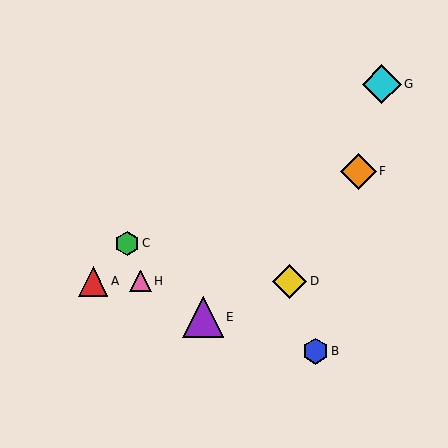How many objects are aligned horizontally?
3 objects (A, D, H) are aligned horizontally.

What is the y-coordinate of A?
Object A is at y≈281.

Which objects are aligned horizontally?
Objects A, D, H are aligned horizontally.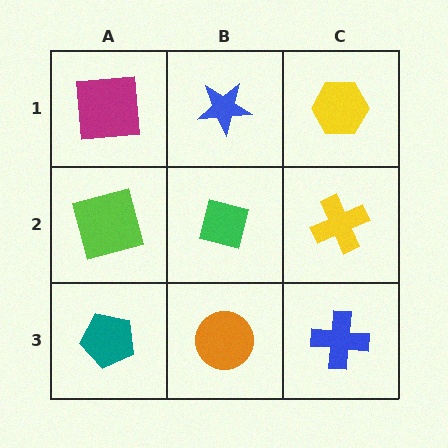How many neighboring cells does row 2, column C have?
3.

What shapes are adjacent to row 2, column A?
A magenta square (row 1, column A), a teal pentagon (row 3, column A), a green square (row 2, column B).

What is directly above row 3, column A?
A lime square.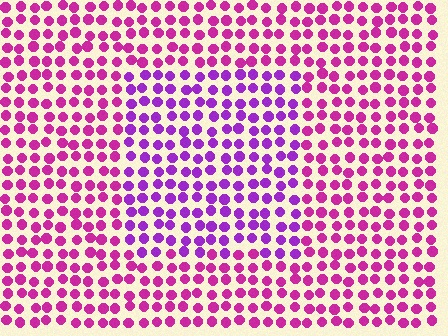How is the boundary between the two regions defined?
The boundary is defined purely by a slight shift in hue (about 32 degrees). Spacing, size, and orientation are identical on both sides.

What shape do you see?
I see a rectangle.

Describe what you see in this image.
The image is filled with small magenta elements in a uniform arrangement. A rectangle-shaped region is visible where the elements are tinted to a slightly different hue, forming a subtle color boundary.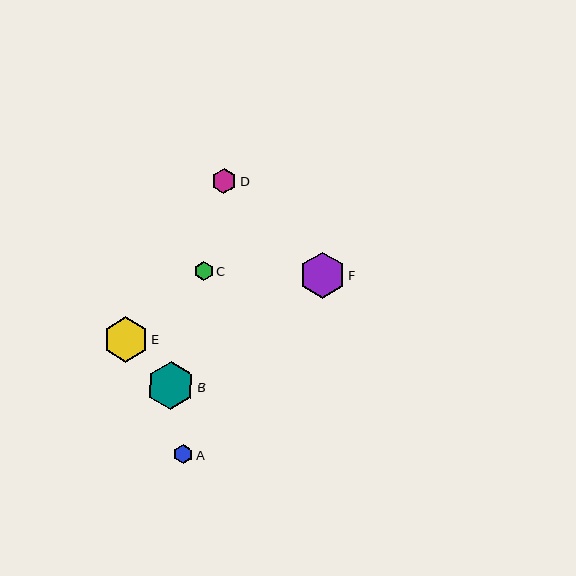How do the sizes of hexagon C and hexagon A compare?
Hexagon C and hexagon A are approximately the same size.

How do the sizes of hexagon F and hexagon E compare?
Hexagon F and hexagon E are approximately the same size.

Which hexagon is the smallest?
Hexagon A is the smallest with a size of approximately 19 pixels.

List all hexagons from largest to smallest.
From largest to smallest: B, F, E, D, C, A.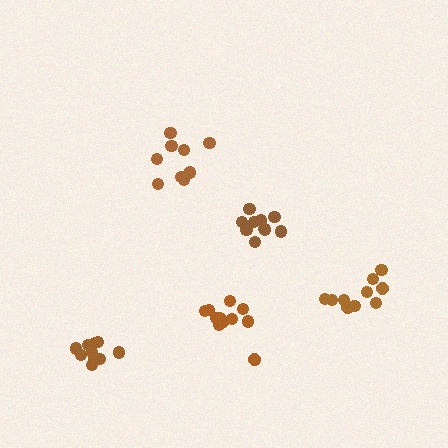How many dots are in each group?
Group 1: 10 dots, Group 2: 10 dots, Group 3: 12 dots, Group 4: 10 dots, Group 5: 11 dots (53 total).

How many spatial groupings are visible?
There are 5 spatial groupings.